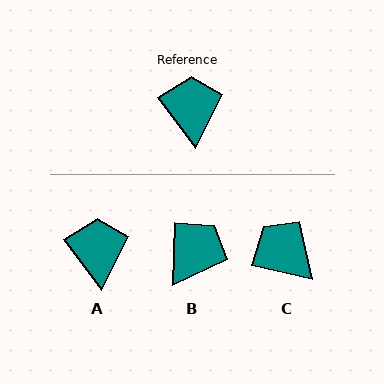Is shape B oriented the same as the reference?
No, it is off by about 38 degrees.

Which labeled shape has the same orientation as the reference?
A.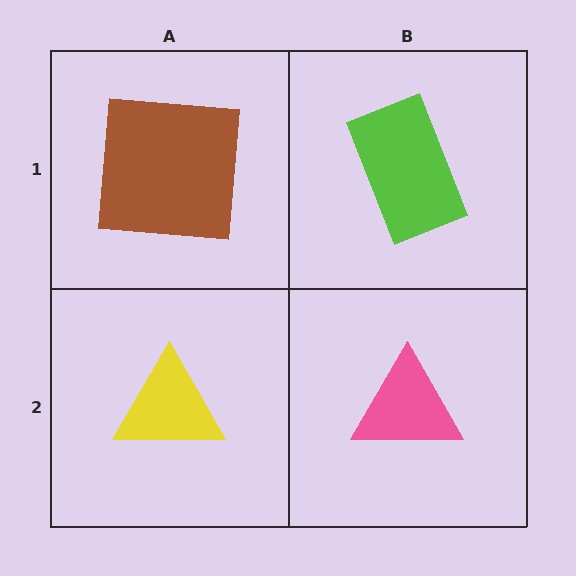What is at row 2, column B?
A pink triangle.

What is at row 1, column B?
A lime rectangle.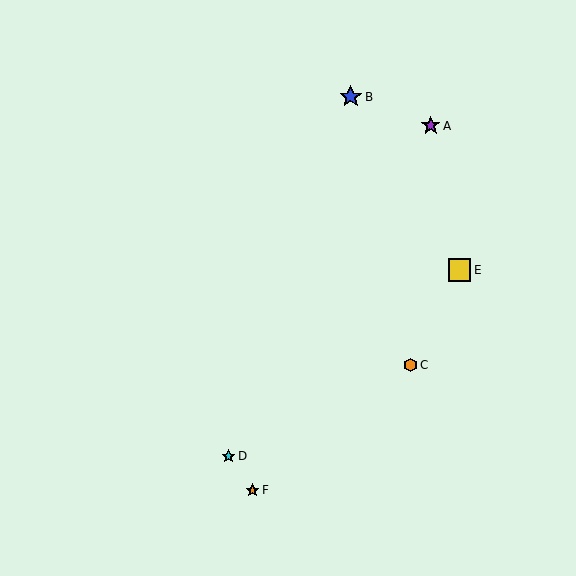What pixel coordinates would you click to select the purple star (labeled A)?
Click at (431, 126) to select the purple star A.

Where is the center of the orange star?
The center of the orange star is at (252, 490).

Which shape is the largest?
The yellow square (labeled E) is the largest.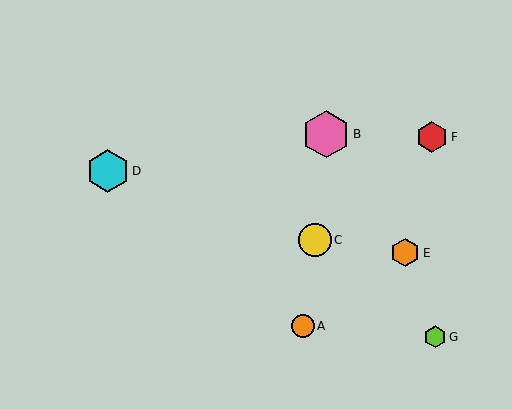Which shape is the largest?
The pink hexagon (labeled B) is the largest.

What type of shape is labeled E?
Shape E is an orange hexagon.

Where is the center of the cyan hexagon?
The center of the cyan hexagon is at (108, 171).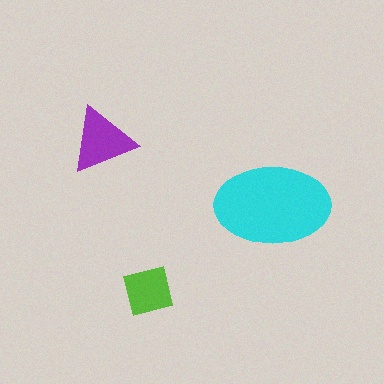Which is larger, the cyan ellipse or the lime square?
The cyan ellipse.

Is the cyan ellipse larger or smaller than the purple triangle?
Larger.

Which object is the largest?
The cyan ellipse.